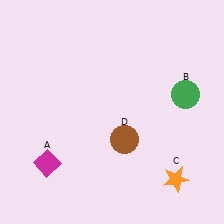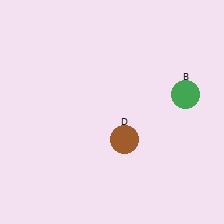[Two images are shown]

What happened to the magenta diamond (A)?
The magenta diamond (A) was removed in Image 2. It was in the bottom-left area of Image 1.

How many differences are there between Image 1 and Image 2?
There are 2 differences between the two images.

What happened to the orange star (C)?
The orange star (C) was removed in Image 2. It was in the bottom-right area of Image 1.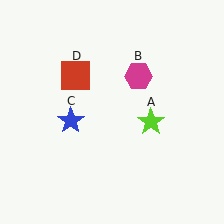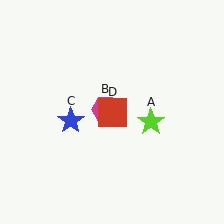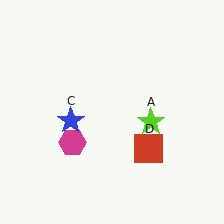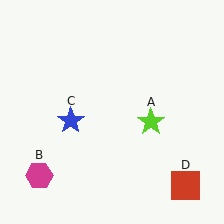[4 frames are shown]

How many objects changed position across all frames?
2 objects changed position: magenta hexagon (object B), red square (object D).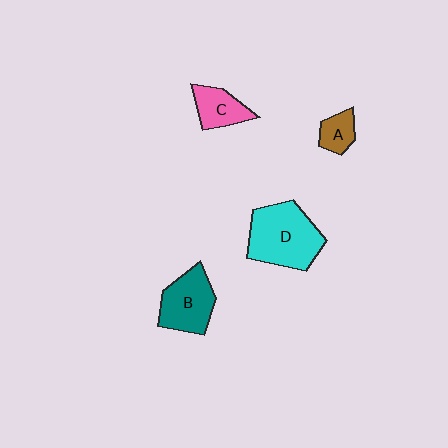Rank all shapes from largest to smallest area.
From largest to smallest: D (cyan), B (teal), C (pink), A (brown).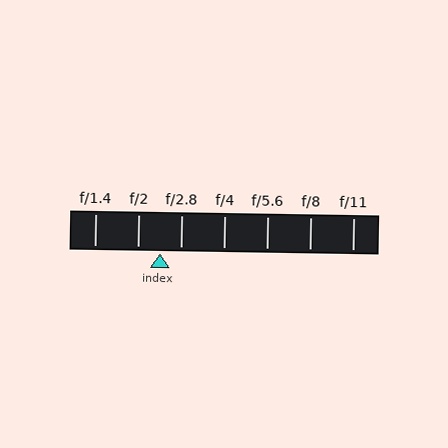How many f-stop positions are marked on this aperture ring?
There are 7 f-stop positions marked.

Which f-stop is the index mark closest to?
The index mark is closest to f/2.8.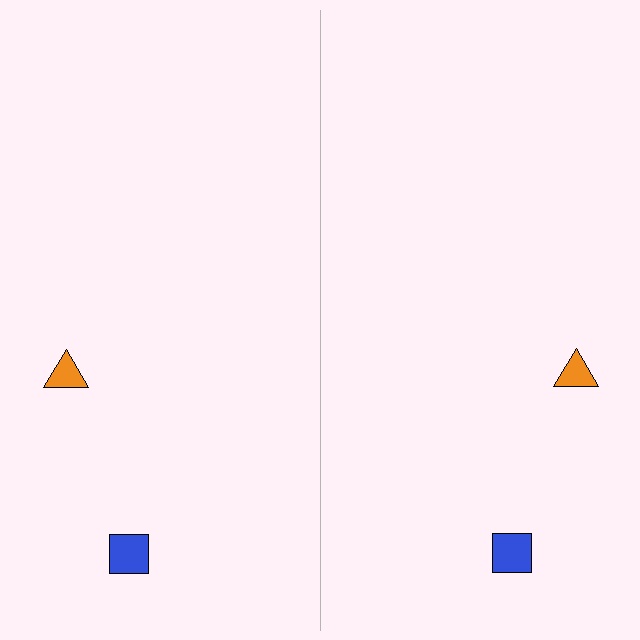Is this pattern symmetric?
Yes, this pattern has bilateral (reflection) symmetry.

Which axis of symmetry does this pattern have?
The pattern has a vertical axis of symmetry running through the center of the image.